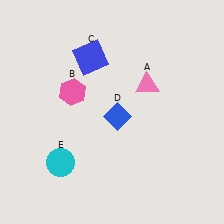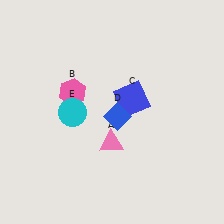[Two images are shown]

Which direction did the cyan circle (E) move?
The cyan circle (E) moved up.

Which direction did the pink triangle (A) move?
The pink triangle (A) moved down.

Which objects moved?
The objects that moved are: the pink triangle (A), the blue square (C), the cyan circle (E).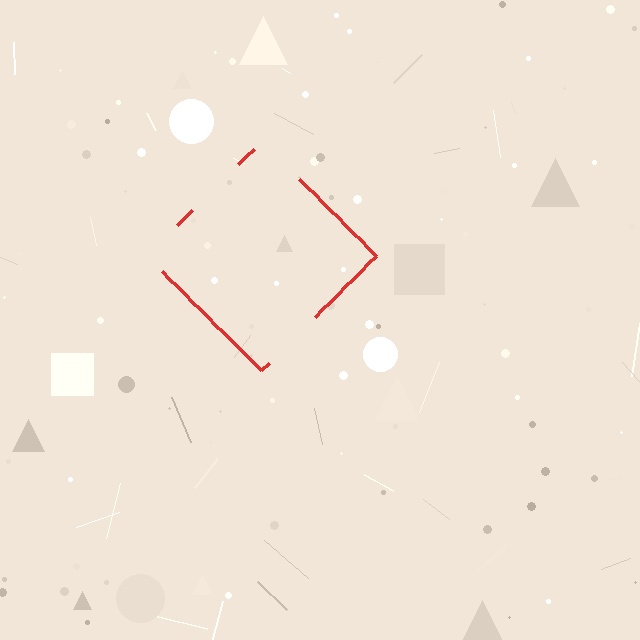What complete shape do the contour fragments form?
The contour fragments form a diamond.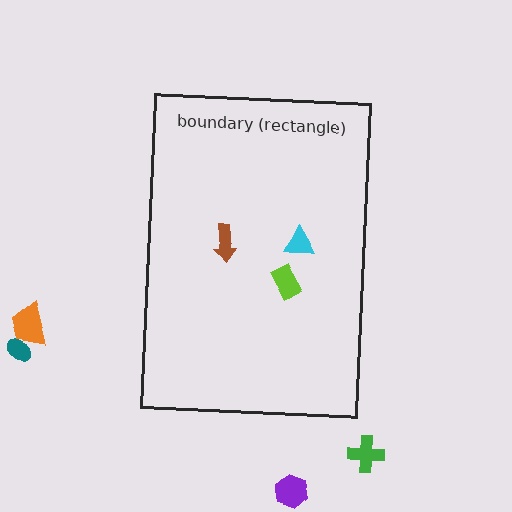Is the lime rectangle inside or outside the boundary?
Inside.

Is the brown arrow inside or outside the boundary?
Inside.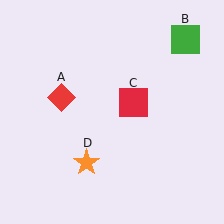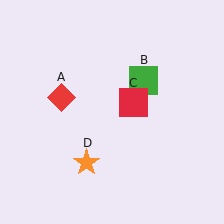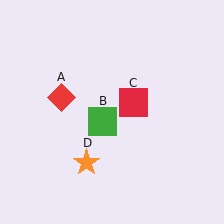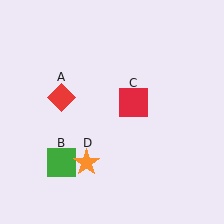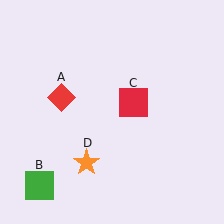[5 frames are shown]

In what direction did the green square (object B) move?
The green square (object B) moved down and to the left.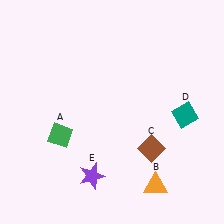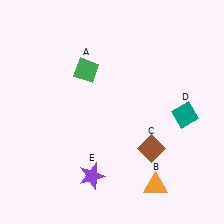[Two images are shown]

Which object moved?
The green diamond (A) moved up.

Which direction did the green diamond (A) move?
The green diamond (A) moved up.